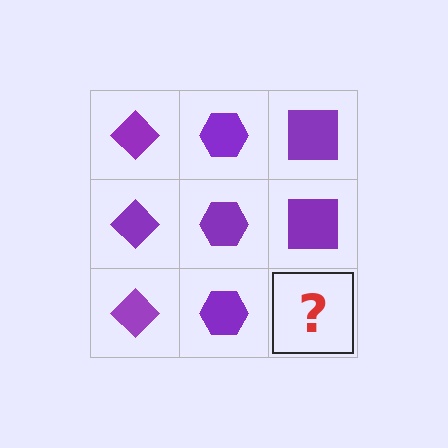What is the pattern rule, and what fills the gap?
The rule is that each column has a consistent shape. The gap should be filled with a purple square.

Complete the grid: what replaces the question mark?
The question mark should be replaced with a purple square.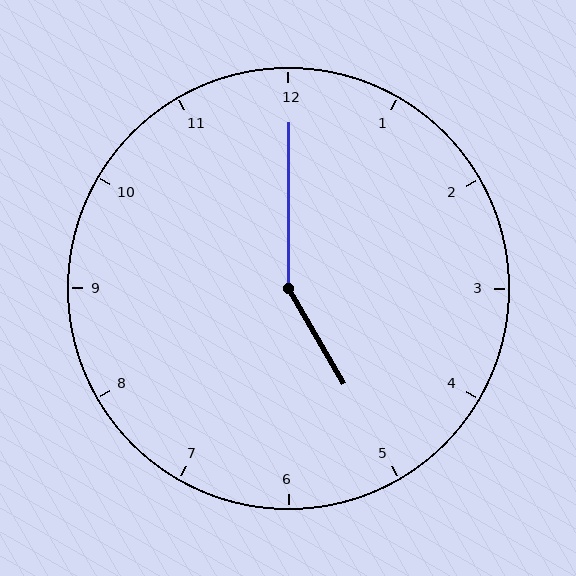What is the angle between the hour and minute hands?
Approximately 150 degrees.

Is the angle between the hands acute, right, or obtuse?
It is obtuse.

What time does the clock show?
5:00.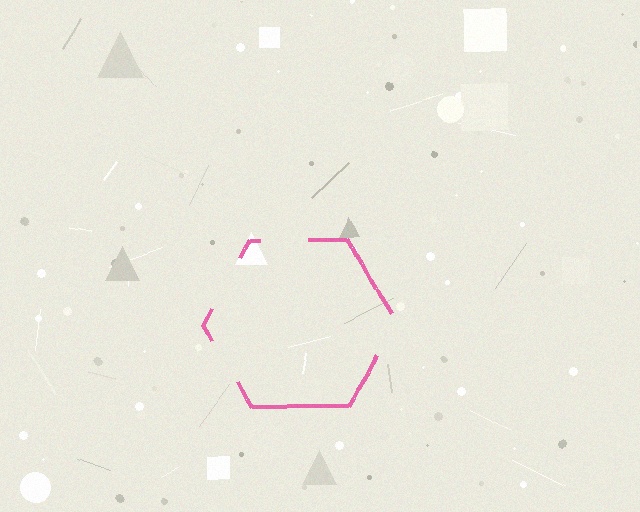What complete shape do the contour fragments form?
The contour fragments form a hexagon.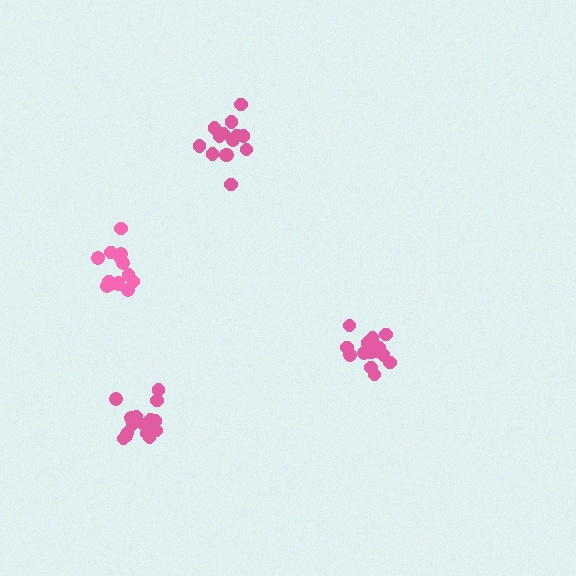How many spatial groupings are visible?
There are 4 spatial groupings.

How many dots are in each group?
Group 1: 15 dots, Group 2: 14 dots, Group 3: 14 dots, Group 4: 14 dots (57 total).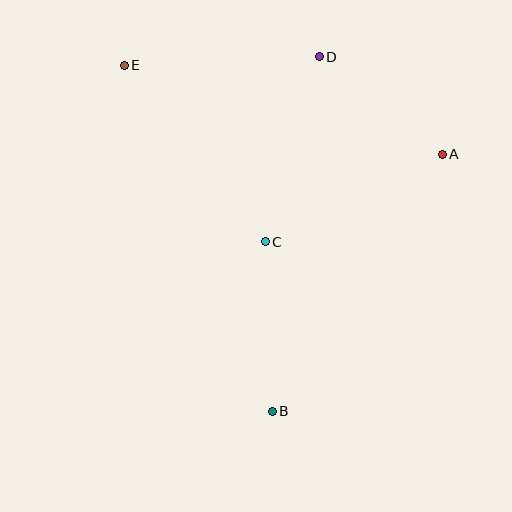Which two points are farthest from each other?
Points B and E are farthest from each other.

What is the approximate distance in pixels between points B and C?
The distance between B and C is approximately 170 pixels.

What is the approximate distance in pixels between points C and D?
The distance between C and D is approximately 193 pixels.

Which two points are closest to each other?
Points A and D are closest to each other.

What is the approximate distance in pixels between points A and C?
The distance between A and C is approximately 198 pixels.